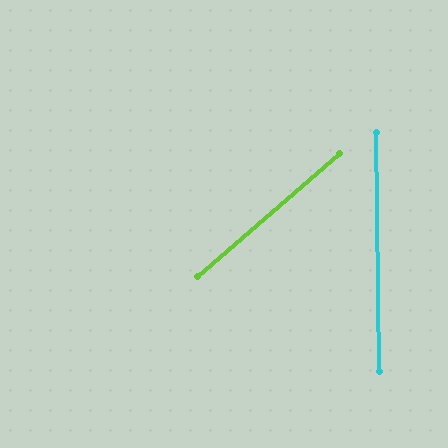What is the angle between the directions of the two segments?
Approximately 50 degrees.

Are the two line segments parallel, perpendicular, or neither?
Neither parallel nor perpendicular — they differ by about 50°.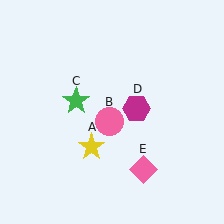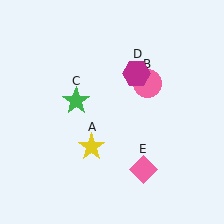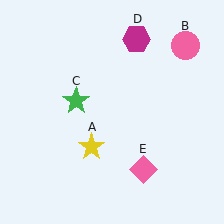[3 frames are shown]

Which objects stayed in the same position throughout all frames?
Yellow star (object A) and green star (object C) and pink diamond (object E) remained stationary.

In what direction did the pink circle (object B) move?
The pink circle (object B) moved up and to the right.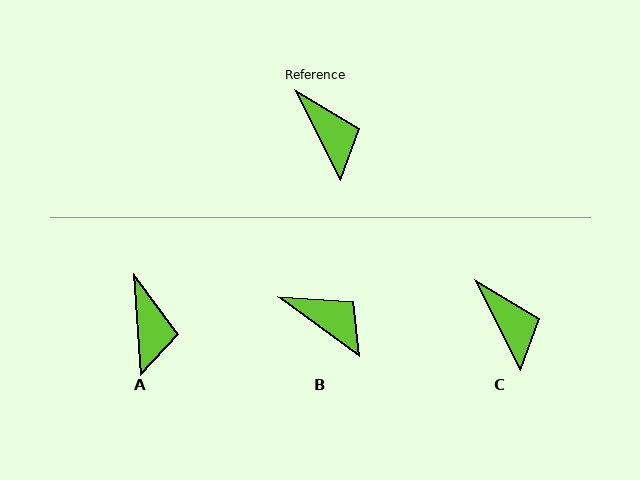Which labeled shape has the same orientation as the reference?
C.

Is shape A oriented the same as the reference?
No, it is off by about 23 degrees.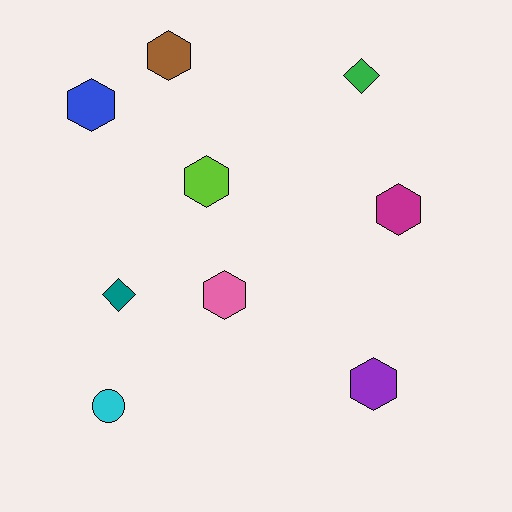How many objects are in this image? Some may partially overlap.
There are 9 objects.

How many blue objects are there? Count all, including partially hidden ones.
There is 1 blue object.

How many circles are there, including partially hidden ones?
There is 1 circle.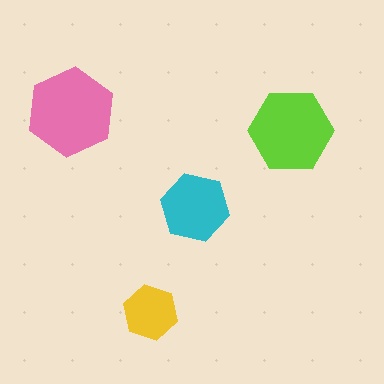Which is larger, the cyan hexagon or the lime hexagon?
The lime one.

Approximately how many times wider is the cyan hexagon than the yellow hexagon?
About 1.5 times wider.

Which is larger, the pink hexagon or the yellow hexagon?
The pink one.